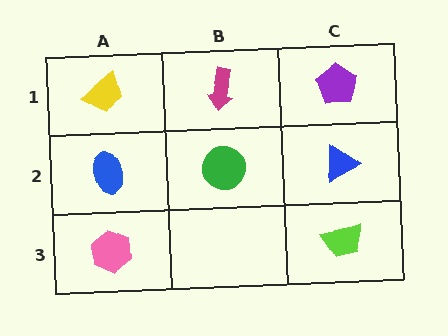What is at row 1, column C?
A purple pentagon.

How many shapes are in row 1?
3 shapes.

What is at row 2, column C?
A blue triangle.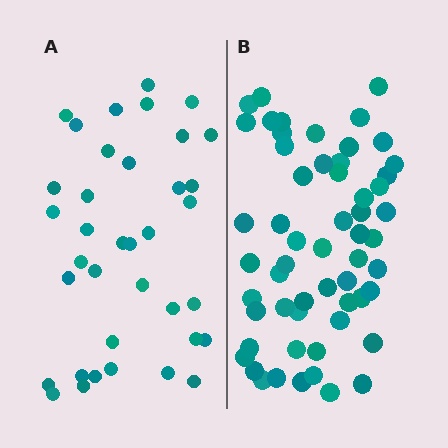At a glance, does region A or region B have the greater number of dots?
Region B (the right region) has more dots.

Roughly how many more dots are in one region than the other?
Region B has approximately 20 more dots than region A.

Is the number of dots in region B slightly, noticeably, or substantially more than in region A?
Region B has substantially more. The ratio is roughly 1.5 to 1.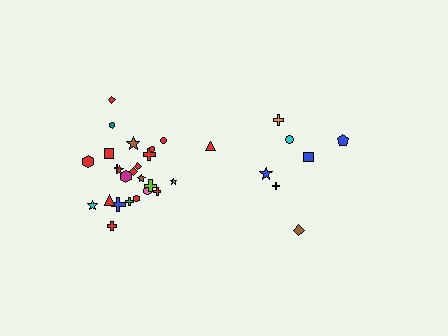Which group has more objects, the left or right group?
The left group.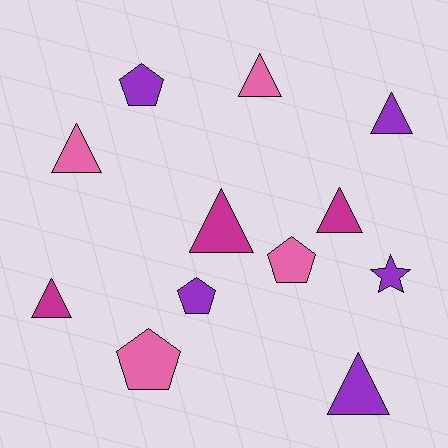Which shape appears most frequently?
Triangle, with 7 objects.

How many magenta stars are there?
There are no magenta stars.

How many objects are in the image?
There are 12 objects.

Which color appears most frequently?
Purple, with 5 objects.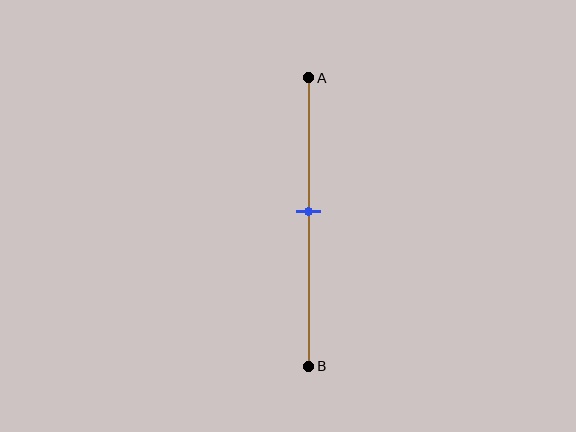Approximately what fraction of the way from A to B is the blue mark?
The blue mark is approximately 45% of the way from A to B.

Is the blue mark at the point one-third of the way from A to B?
No, the mark is at about 45% from A, not at the 33% one-third point.